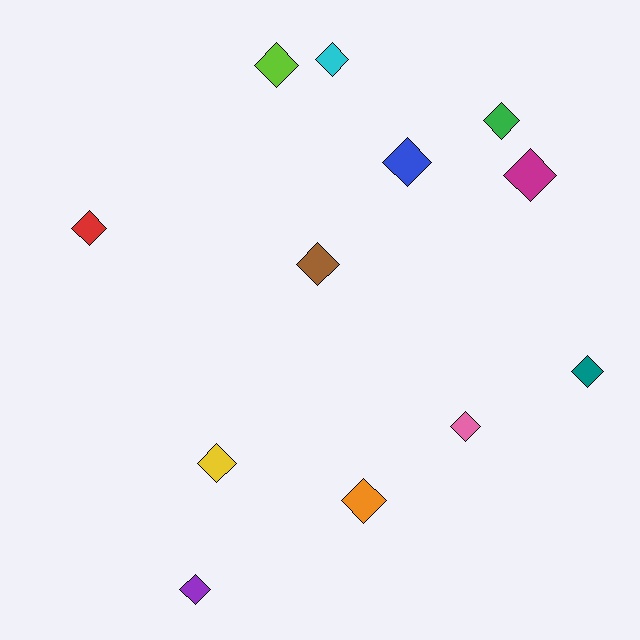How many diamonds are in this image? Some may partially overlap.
There are 12 diamonds.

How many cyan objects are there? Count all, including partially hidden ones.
There is 1 cyan object.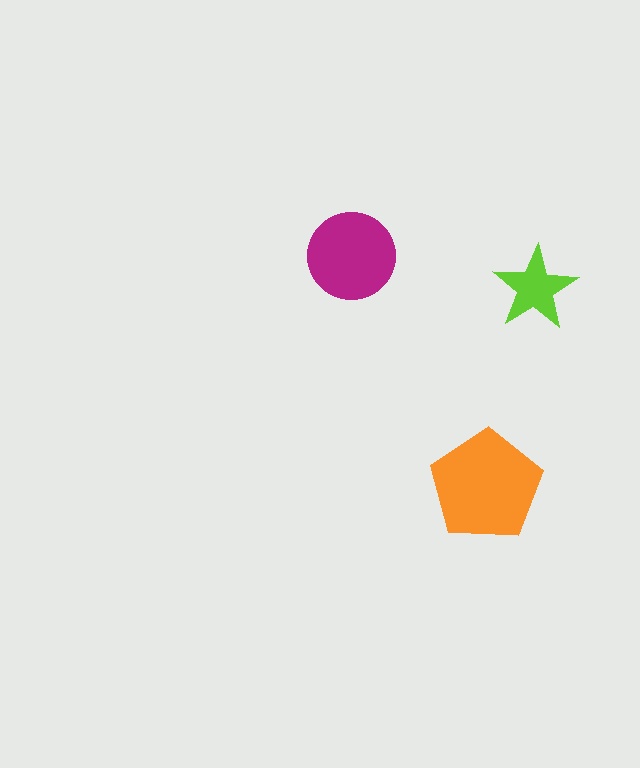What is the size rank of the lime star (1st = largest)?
3rd.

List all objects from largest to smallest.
The orange pentagon, the magenta circle, the lime star.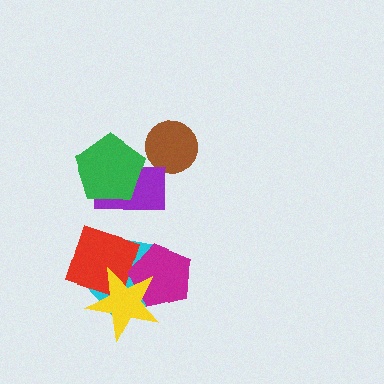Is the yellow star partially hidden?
No, no other shape covers it.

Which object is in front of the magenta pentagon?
The yellow star is in front of the magenta pentagon.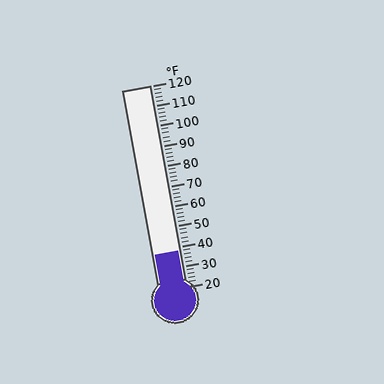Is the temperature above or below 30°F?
The temperature is above 30°F.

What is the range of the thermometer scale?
The thermometer scale ranges from 20°F to 120°F.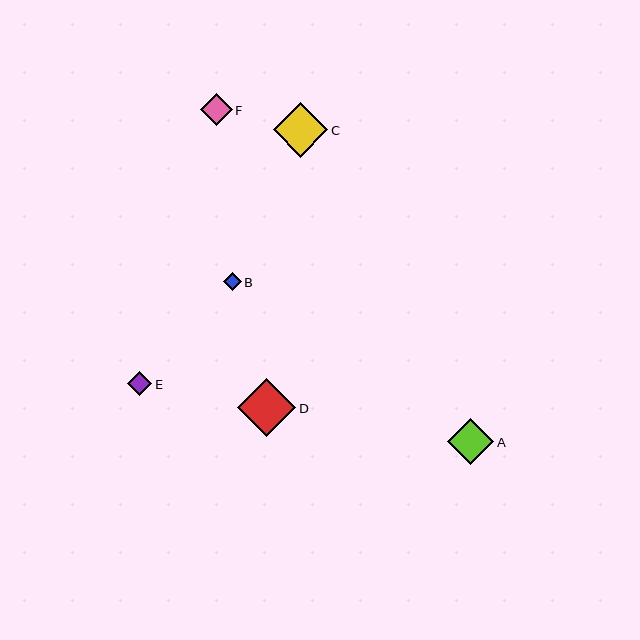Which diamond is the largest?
Diamond D is the largest with a size of approximately 58 pixels.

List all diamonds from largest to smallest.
From largest to smallest: D, C, A, F, E, B.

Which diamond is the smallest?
Diamond B is the smallest with a size of approximately 18 pixels.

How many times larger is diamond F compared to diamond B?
Diamond F is approximately 1.8 times the size of diamond B.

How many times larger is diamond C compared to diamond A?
Diamond C is approximately 1.2 times the size of diamond A.